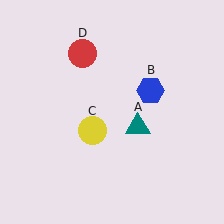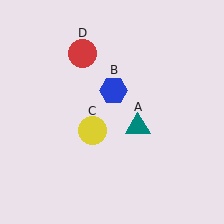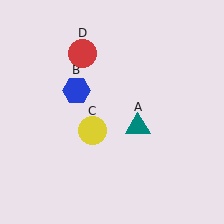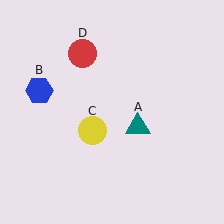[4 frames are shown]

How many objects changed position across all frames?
1 object changed position: blue hexagon (object B).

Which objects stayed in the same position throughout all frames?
Teal triangle (object A) and yellow circle (object C) and red circle (object D) remained stationary.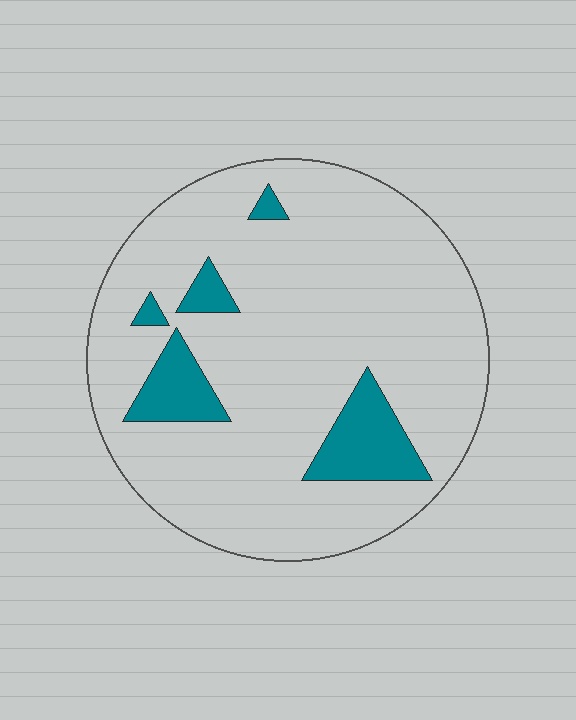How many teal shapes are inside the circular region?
5.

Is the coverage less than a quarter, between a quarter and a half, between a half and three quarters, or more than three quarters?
Less than a quarter.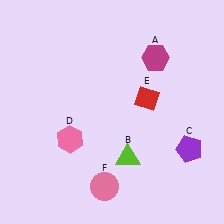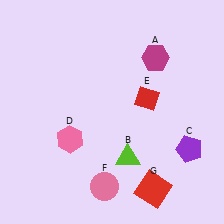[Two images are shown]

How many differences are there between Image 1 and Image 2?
There is 1 difference between the two images.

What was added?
A red square (G) was added in Image 2.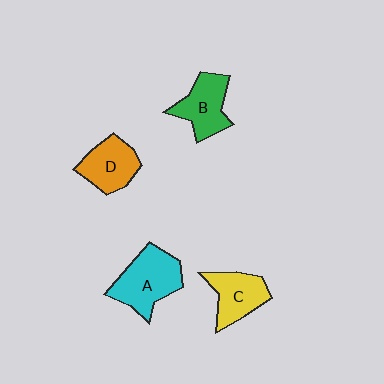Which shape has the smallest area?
Shape C (yellow).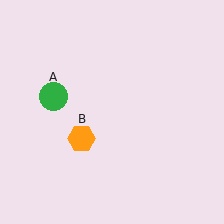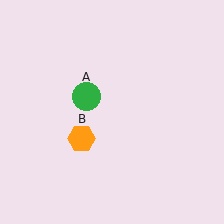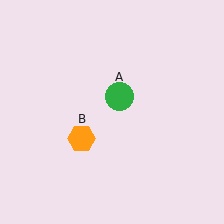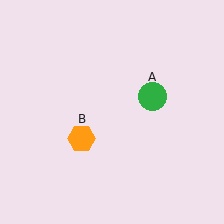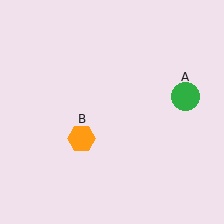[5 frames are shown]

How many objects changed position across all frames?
1 object changed position: green circle (object A).